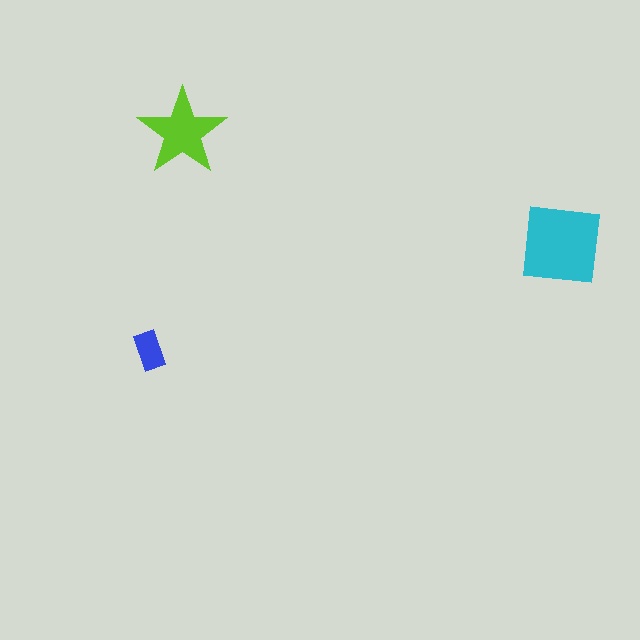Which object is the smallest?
The blue rectangle.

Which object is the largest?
The cyan square.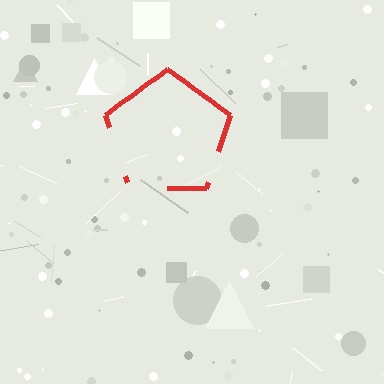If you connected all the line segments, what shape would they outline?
They would outline a pentagon.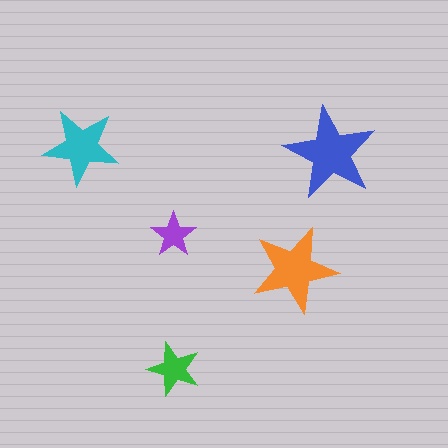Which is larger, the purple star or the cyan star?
The cyan one.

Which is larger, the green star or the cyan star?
The cyan one.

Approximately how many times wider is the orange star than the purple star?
About 2 times wider.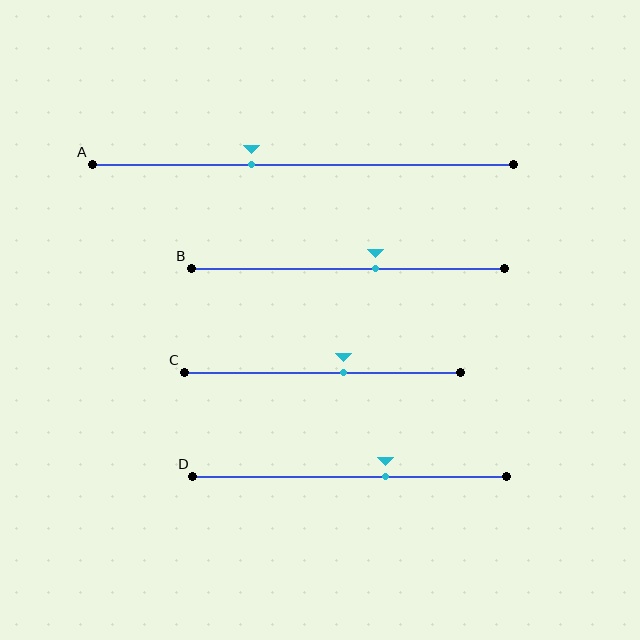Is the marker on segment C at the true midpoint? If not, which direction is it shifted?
No, the marker on segment C is shifted to the right by about 8% of the segment length.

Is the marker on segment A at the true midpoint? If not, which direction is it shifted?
No, the marker on segment A is shifted to the left by about 12% of the segment length.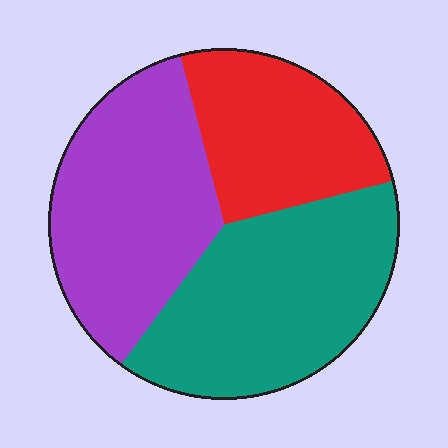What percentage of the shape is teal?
Teal takes up about two fifths (2/5) of the shape.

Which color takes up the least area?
Red, at roughly 25%.